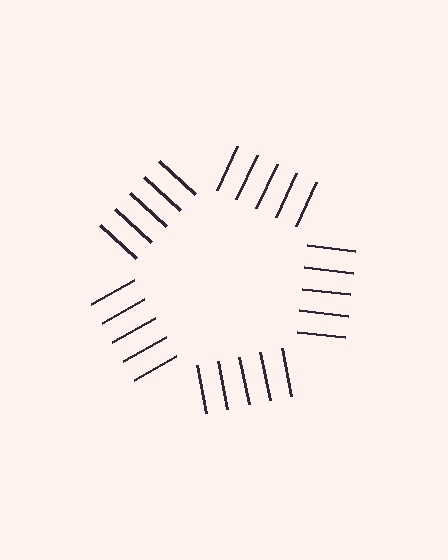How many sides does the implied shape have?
5 sides — the line-ends trace a pentagon.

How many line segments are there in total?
25 — 5 along each of the 5 edges.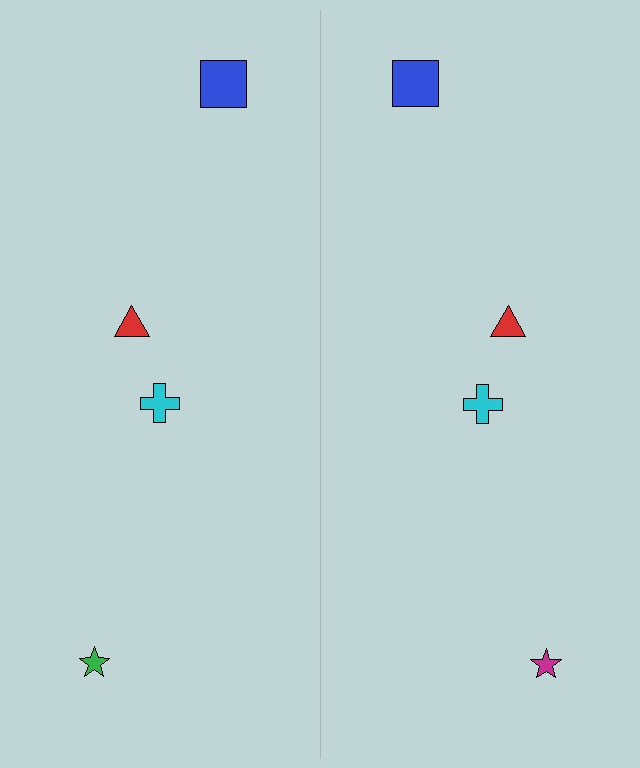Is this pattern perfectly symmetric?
No, the pattern is not perfectly symmetric. The magenta star on the right side breaks the symmetry — its mirror counterpart is green.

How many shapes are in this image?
There are 8 shapes in this image.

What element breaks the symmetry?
The magenta star on the right side breaks the symmetry — its mirror counterpart is green.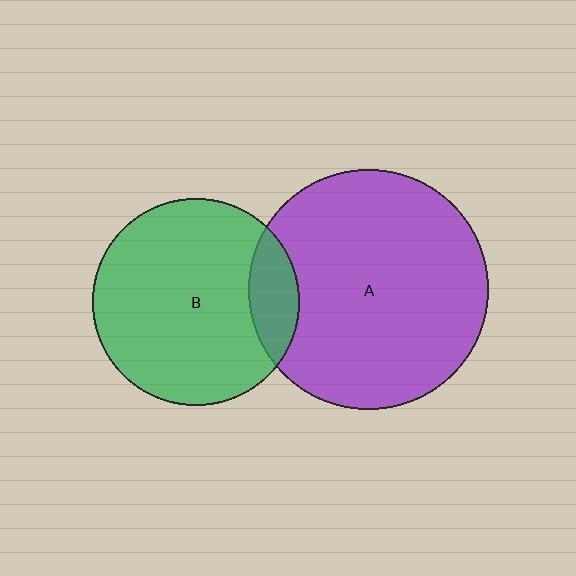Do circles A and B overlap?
Yes.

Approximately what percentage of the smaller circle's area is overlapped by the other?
Approximately 15%.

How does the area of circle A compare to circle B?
Approximately 1.3 times.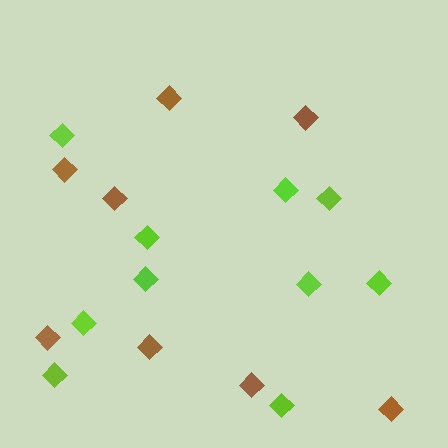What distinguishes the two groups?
There are 2 groups: one group of brown diamonds (8) and one group of lime diamonds (10).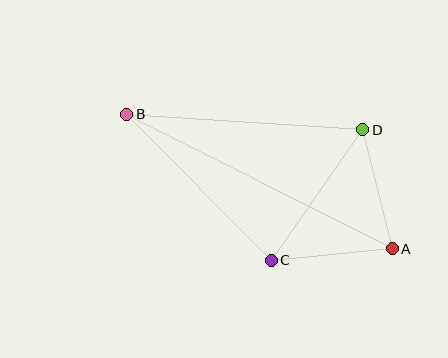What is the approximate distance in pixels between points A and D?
The distance between A and D is approximately 123 pixels.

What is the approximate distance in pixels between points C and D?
The distance between C and D is approximately 159 pixels.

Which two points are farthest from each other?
Points A and B are farthest from each other.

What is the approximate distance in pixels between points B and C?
The distance between B and C is approximately 205 pixels.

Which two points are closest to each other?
Points A and C are closest to each other.